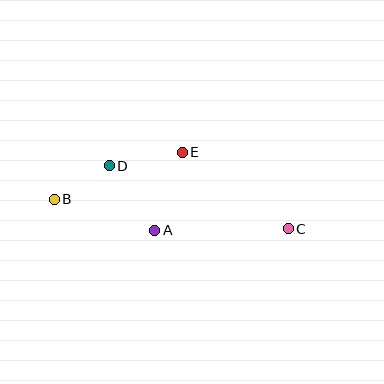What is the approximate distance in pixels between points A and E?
The distance between A and E is approximately 83 pixels.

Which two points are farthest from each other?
Points B and C are farthest from each other.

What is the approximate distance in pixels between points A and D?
The distance between A and D is approximately 79 pixels.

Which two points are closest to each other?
Points B and D are closest to each other.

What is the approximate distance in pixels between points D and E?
The distance between D and E is approximately 74 pixels.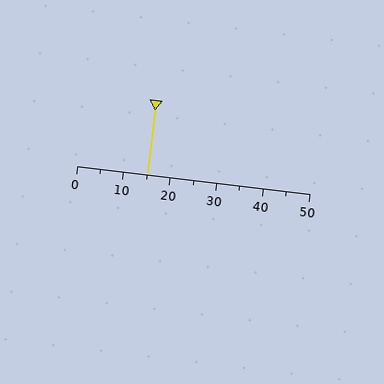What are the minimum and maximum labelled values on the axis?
The axis runs from 0 to 50.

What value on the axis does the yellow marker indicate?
The marker indicates approximately 15.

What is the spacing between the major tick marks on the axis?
The major ticks are spaced 10 apart.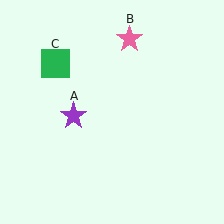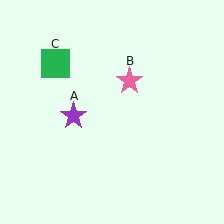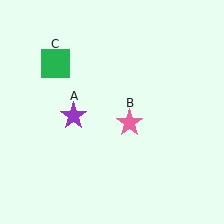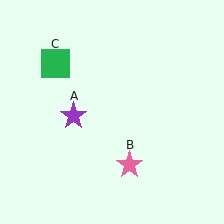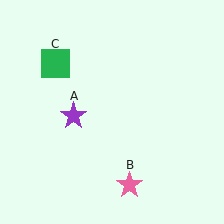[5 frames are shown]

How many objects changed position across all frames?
1 object changed position: pink star (object B).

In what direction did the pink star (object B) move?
The pink star (object B) moved down.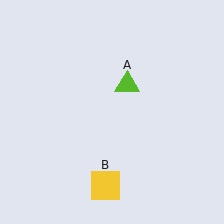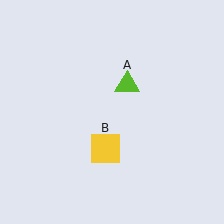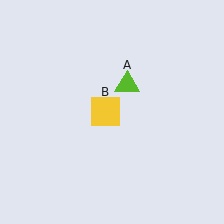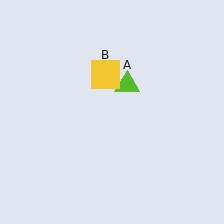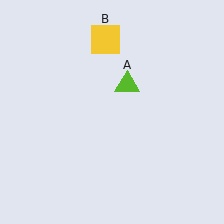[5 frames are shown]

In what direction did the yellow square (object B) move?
The yellow square (object B) moved up.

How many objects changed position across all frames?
1 object changed position: yellow square (object B).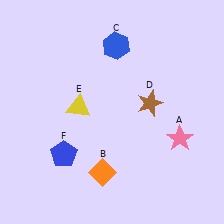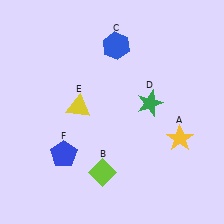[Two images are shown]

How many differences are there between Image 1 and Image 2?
There are 3 differences between the two images.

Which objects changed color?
A changed from pink to yellow. B changed from orange to lime. D changed from brown to green.